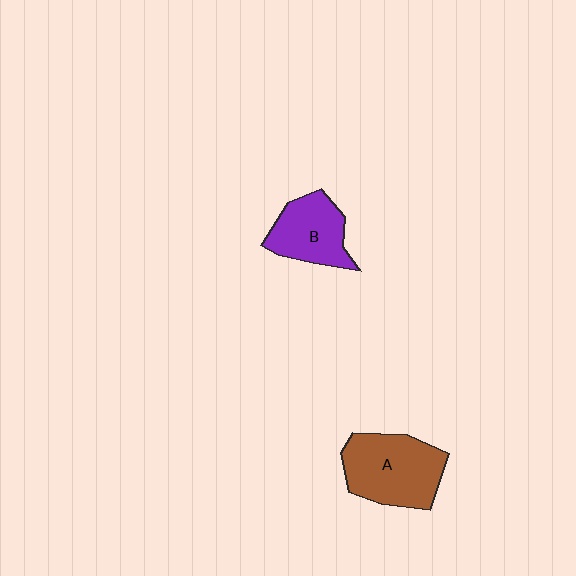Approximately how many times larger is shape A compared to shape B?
Approximately 1.4 times.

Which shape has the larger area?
Shape A (brown).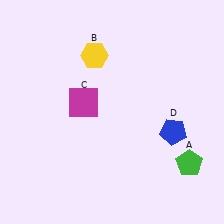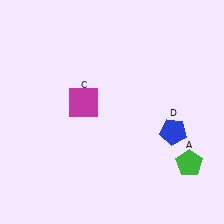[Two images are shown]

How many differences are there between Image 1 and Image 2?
There is 1 difference between the two images.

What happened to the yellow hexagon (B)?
The yellow hexagon (B) was removed in Image 2. It was in the top-left area of Image 1.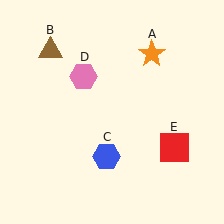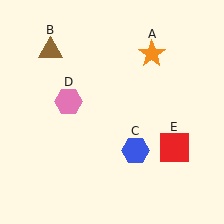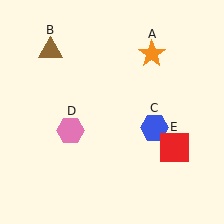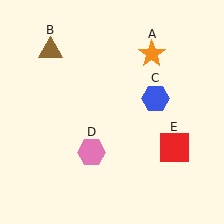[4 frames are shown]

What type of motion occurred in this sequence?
The blue hexagon (object C), pink hexagon (object D) rotated counterclockwise around the center of the scene.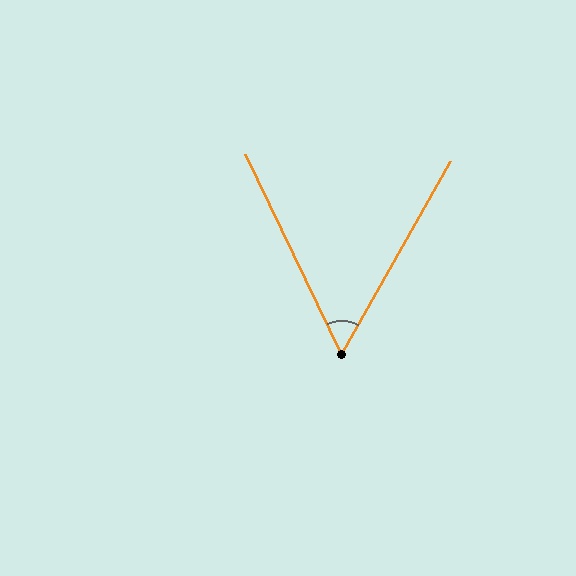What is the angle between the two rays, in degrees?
Approximately 55 degrees.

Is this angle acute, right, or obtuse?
It is acute.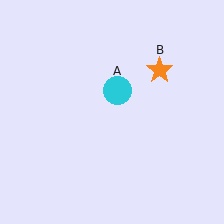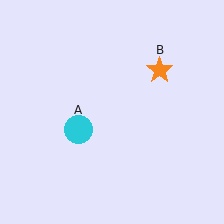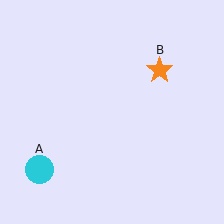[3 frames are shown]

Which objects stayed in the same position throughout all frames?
Orange star (object B) remained stationary.